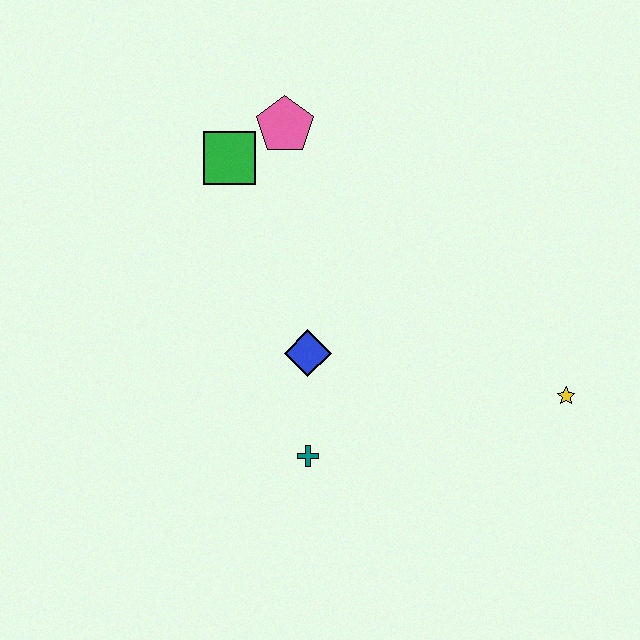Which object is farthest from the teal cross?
The pink pentagon is farthest from the teal cross.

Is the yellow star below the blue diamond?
Yes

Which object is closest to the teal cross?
The blue diamond is closest to the teal cross.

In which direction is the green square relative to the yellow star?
The green square is to the left of the yellow star.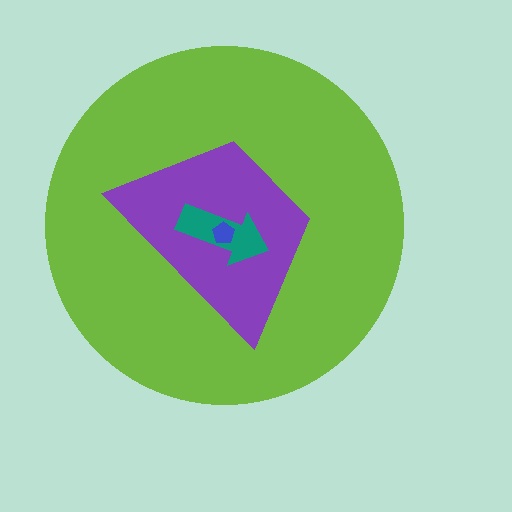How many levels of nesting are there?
4.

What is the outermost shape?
The lime circle.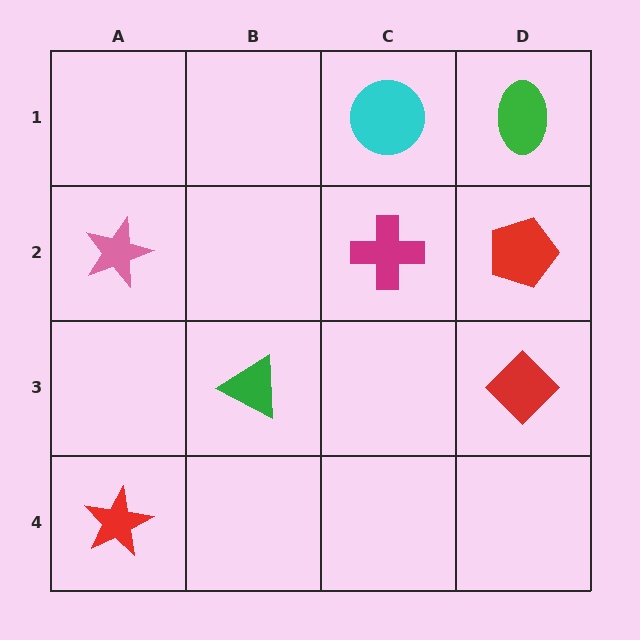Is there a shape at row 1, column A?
No, that cell is empty.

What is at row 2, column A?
A pink star.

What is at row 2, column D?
A red pentagon.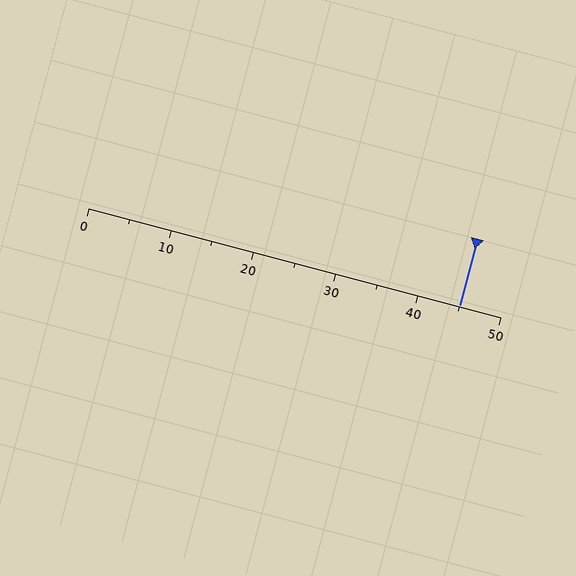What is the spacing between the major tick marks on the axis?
The major ticks are spaced 10 apart.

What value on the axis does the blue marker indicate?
The marker indicates approximately 45.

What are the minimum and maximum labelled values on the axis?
The axis runs from 0 to 50.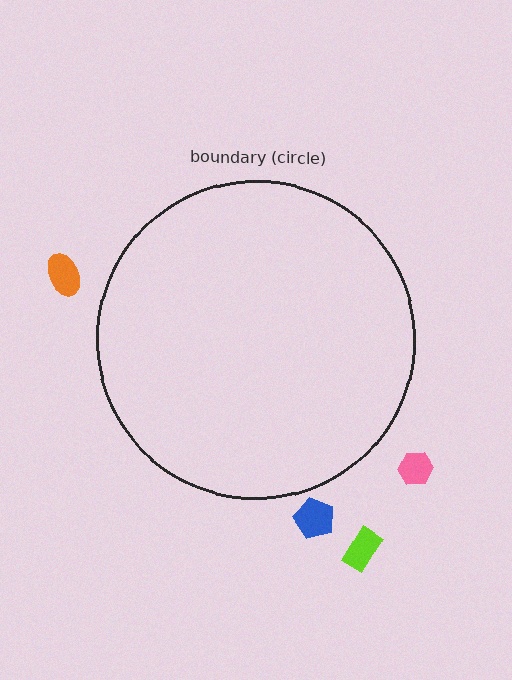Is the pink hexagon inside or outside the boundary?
Outside.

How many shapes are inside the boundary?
0 inside, 4 outside.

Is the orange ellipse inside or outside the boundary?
Outside.